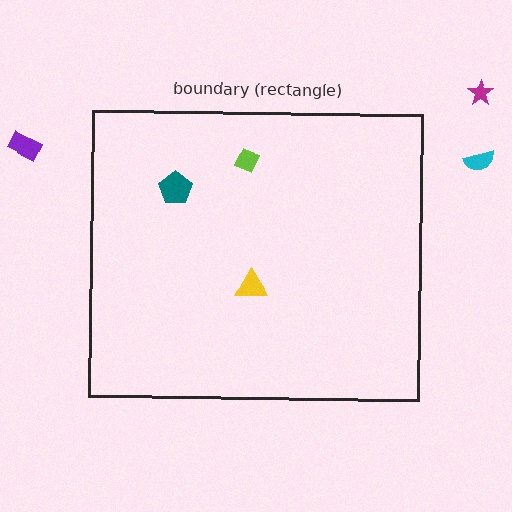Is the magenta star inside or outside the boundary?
Outside.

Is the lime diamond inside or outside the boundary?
Inside.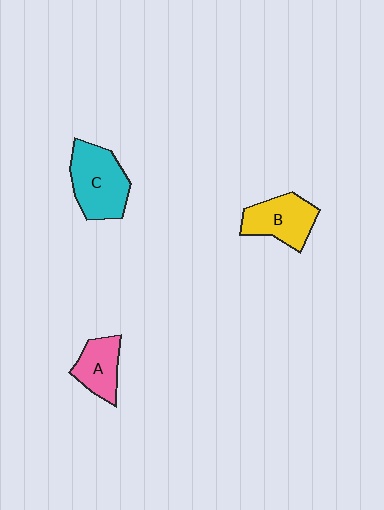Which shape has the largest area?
Shape C (cyan).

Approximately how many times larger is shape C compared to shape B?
Approximately 1.3 times.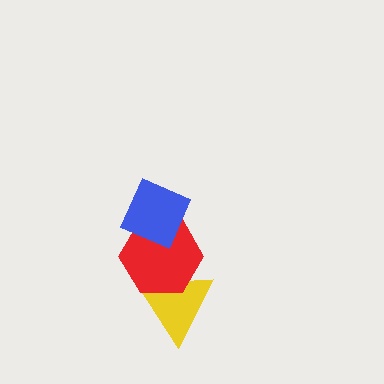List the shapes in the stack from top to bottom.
From top to bottom: the blue diamond, the red hexagon, the yellow triangle.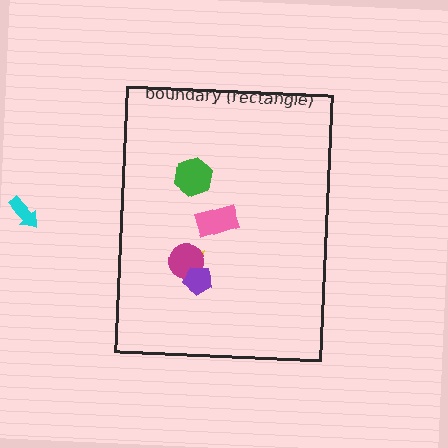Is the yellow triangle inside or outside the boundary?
Inside.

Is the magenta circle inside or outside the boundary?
Inside.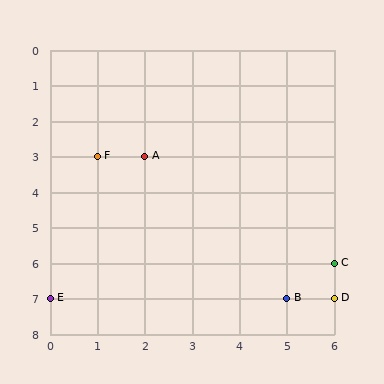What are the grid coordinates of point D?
Point D is at grid coordinates (6, 7).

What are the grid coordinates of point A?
Point A is at grid coordinates (2, 3).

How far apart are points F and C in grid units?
Points F and C are 5 columns and 3 rows apart (about 5.8 grid units diagonally).